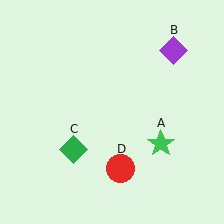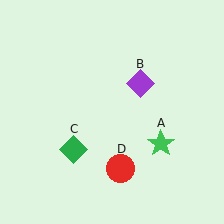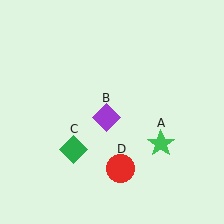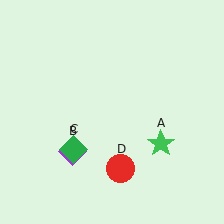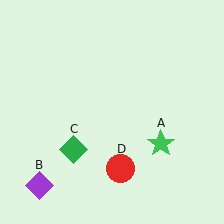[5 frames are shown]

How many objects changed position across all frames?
1 object changed position: purple diamond (object B).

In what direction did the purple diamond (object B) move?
The purple diamond (object B) moved down and to the left.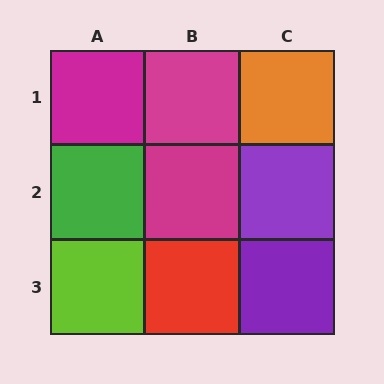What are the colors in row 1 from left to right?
Magenta, magenta, orange.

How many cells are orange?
1 cell is orange.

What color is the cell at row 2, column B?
Magenta.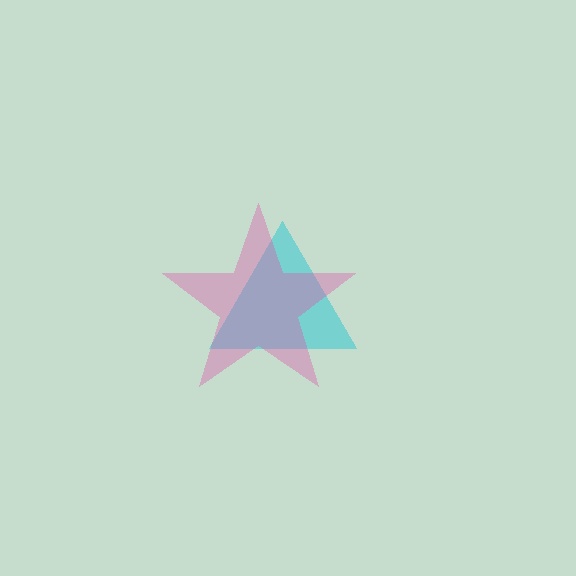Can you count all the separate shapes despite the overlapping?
Yes, there are 2 separate shapes.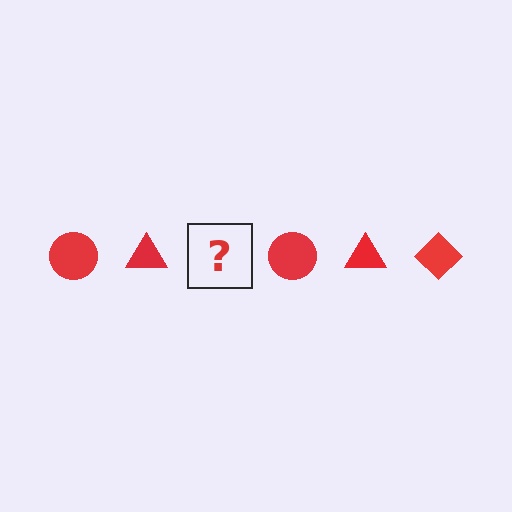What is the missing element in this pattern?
The missing element is a red diamond.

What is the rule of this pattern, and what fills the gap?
The rule is that the pattern cycles through circle, triangle, diamond shapes in red. The gap should be filled with a red diamond.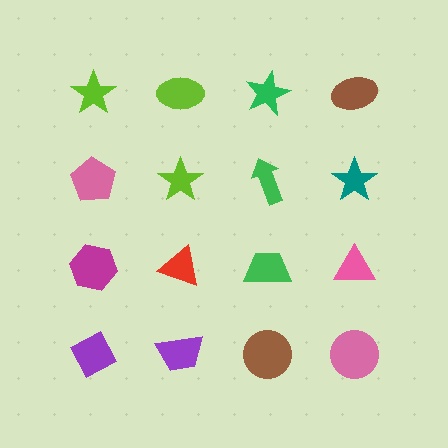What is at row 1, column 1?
A lime star.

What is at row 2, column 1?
A pink pentagon.